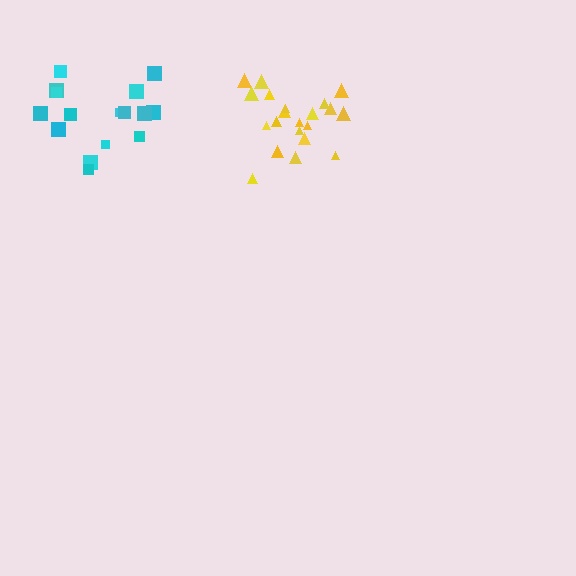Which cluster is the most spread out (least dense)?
Cyan.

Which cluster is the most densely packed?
Yellow.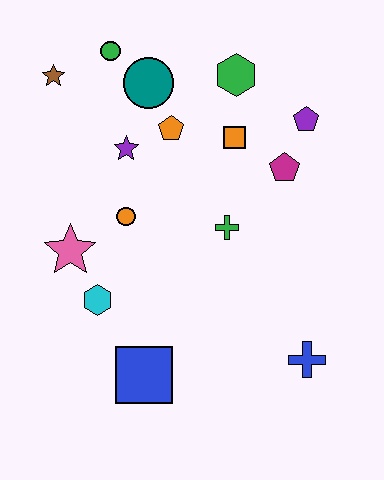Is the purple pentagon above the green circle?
No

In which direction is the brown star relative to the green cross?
The brown star is to the left of the green cross.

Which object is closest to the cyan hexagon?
The pink star is closest to the cyan hexagon.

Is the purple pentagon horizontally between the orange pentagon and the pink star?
No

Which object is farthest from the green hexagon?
The blue square is farthest from the green hexagon.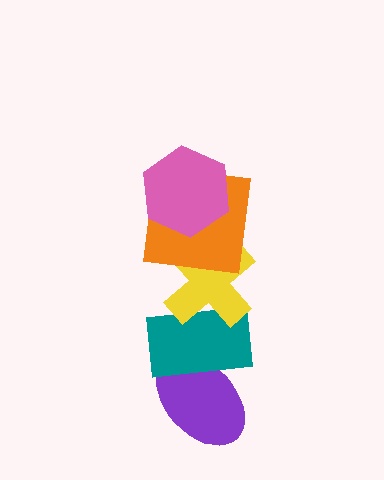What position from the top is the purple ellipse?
The purple ellipse is 5th from the top.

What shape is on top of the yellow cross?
The orange square is on top of the yellow cross.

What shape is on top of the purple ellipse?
The teal rectangle is on top of the purple ellipse.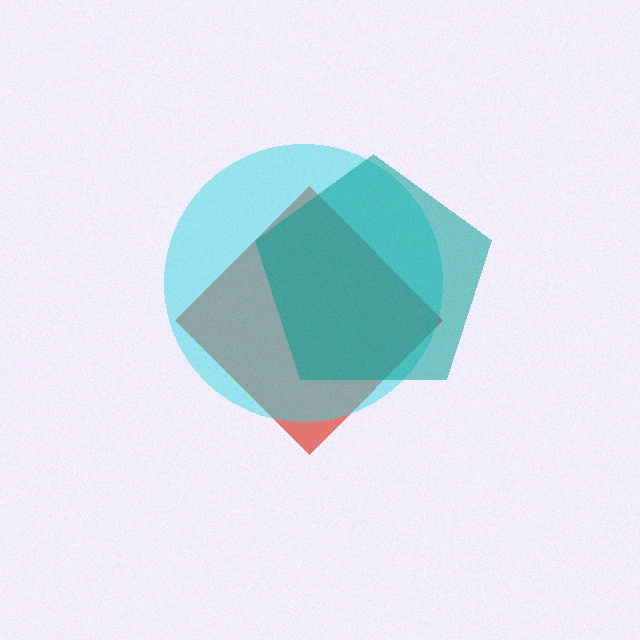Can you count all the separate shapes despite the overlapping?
Yes, there are 3 separate shapes.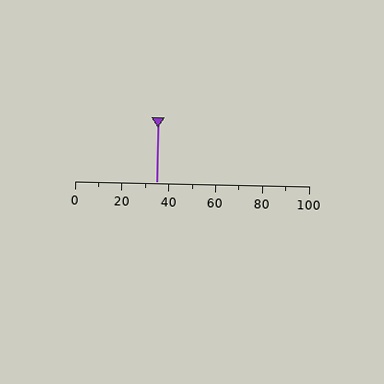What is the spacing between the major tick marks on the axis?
The major ticks are spaced 20 apart.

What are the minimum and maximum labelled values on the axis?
The axis runs from 0 to 100.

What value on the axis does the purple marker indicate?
The marker indicates approximately 35.